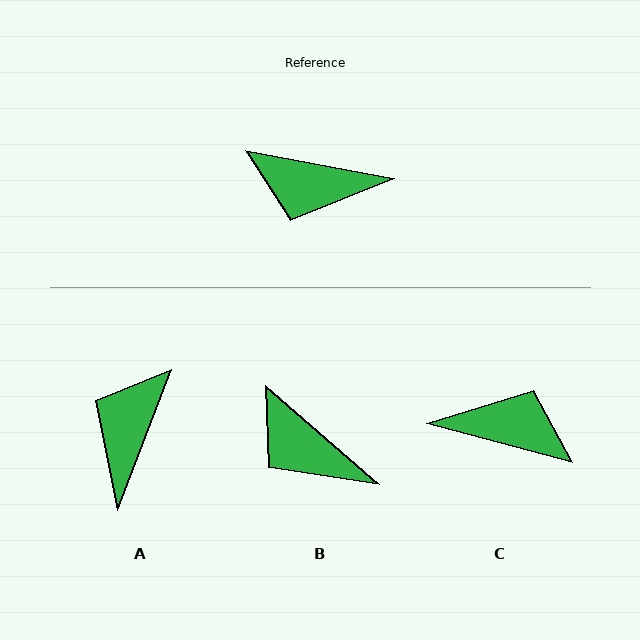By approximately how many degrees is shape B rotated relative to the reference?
Approximately 30 degrees clockwise.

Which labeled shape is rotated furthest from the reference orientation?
C, about 176 degrees away.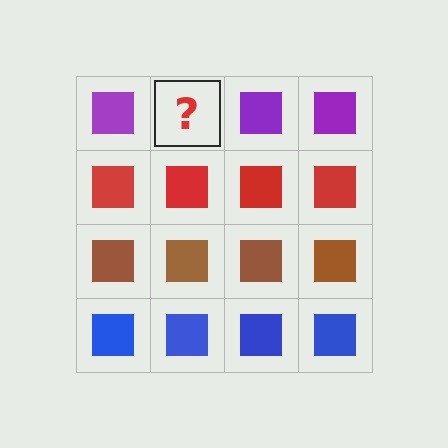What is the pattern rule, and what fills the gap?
The rule is that each row has a consistent color. The gap should be filled with a purple square.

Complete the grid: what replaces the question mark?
The question mark should be replaced with a purple square.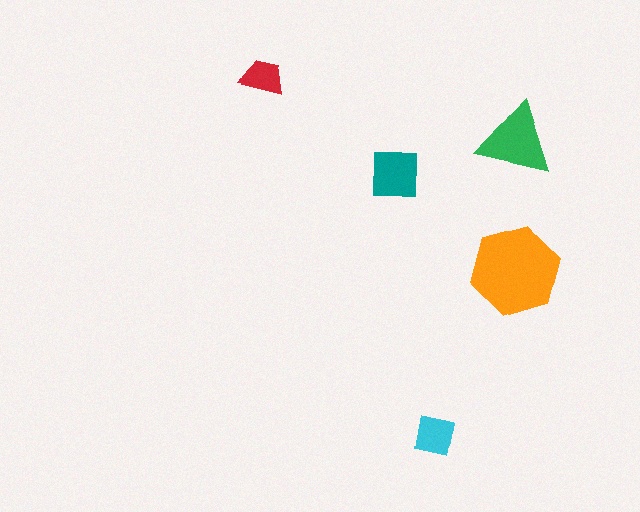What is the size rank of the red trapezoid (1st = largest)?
5th.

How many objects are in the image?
There are 5 objects in the image.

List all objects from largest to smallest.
The orange hexagon, the green triangle, the teal square, the cyan square, the red trapezoid.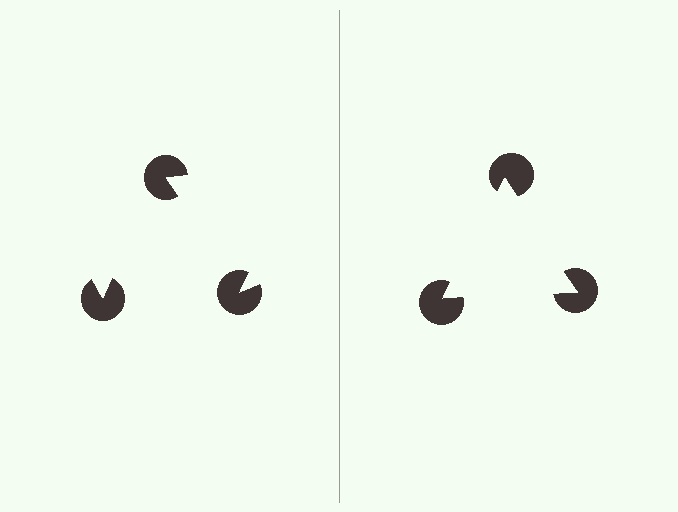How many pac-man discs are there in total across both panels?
6 — 3 on each side.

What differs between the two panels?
The pac-man discs are positioned identically on both sides; only the wedge orientations differ. On the right they align to a triangle; on the left they are misaligned.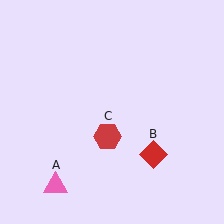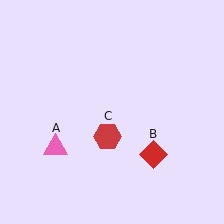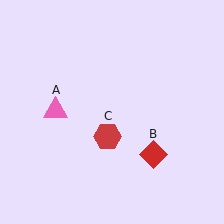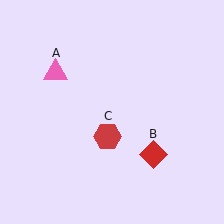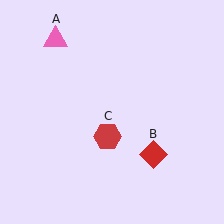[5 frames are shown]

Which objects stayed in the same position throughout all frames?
Red diamond (object B) and red hexagon (object C) remained stationary.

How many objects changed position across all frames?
1 object changed position: pink triangle (object A).